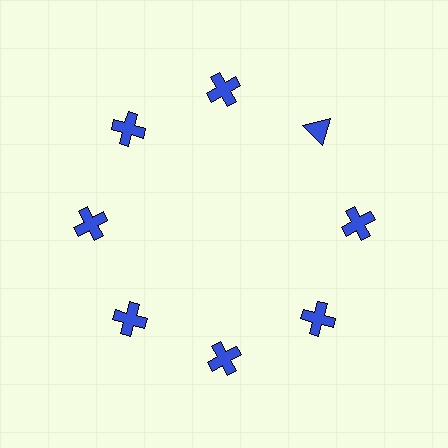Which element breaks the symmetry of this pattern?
The blue triangle at roughly the 2 o'clock position breaks the symmetry. All other shapes are blue crosses.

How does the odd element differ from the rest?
It has a different shape: triangle instead of cross.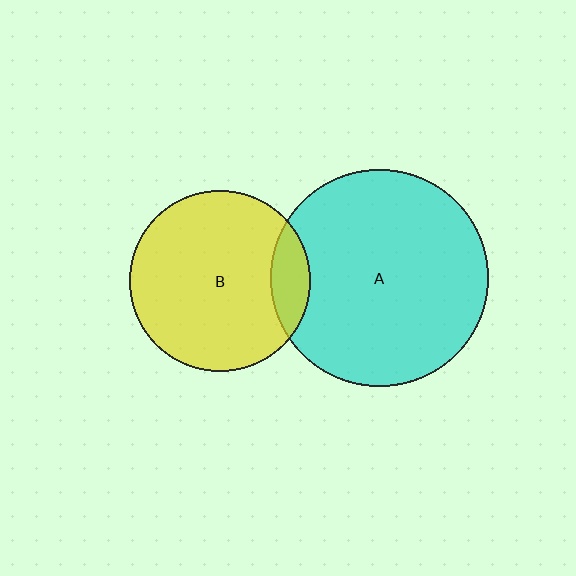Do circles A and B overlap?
Yes.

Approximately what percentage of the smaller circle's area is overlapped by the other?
Approximately 15%.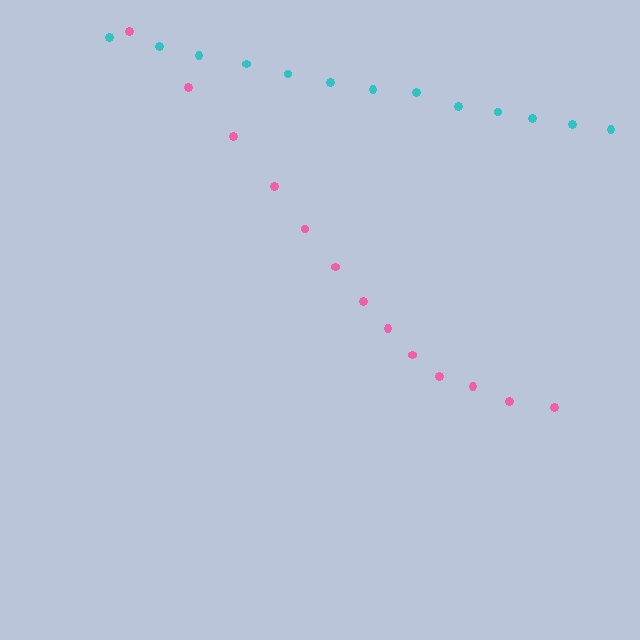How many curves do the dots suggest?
There are 2 distinct paths.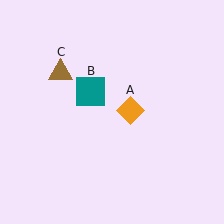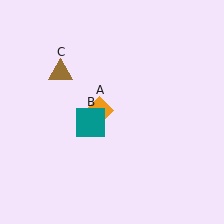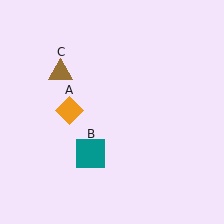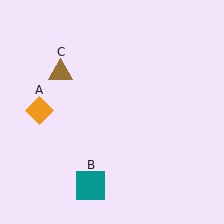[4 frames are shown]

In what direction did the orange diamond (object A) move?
The orange diamond (object A) moved left.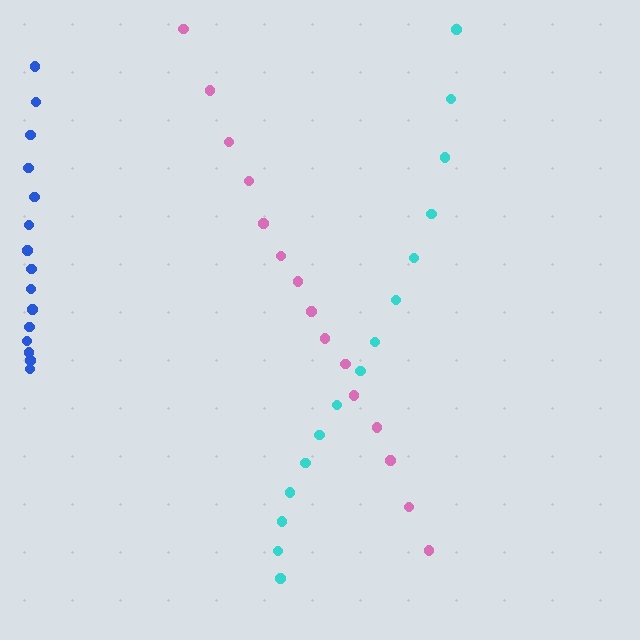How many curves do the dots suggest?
There are 3 distinct paths.